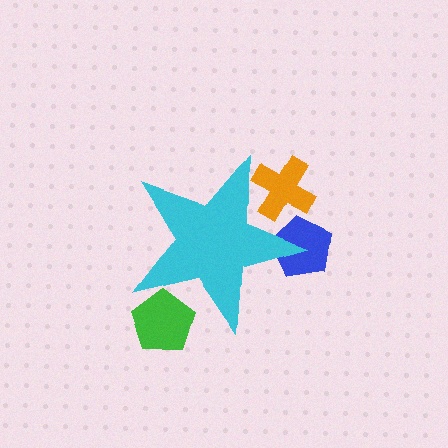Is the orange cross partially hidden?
Yes, the orange cross is partially hidden behind the cyan star.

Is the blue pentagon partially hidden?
Yes, the blue pentagon is partially hidden behind the cyan star.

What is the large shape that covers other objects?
A cyan star.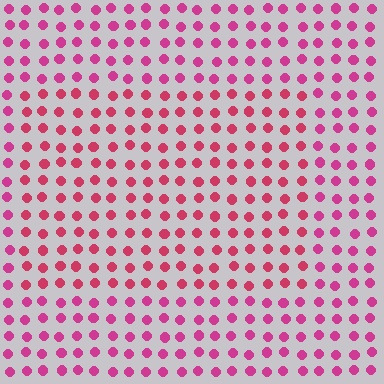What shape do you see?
I see a rectangle.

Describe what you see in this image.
The image is filled with small magenta elements in a uniform arrangement. A rectangle-shaped region is visible where the elements are tinted to a slightly different hue, forming a subtle color boundary.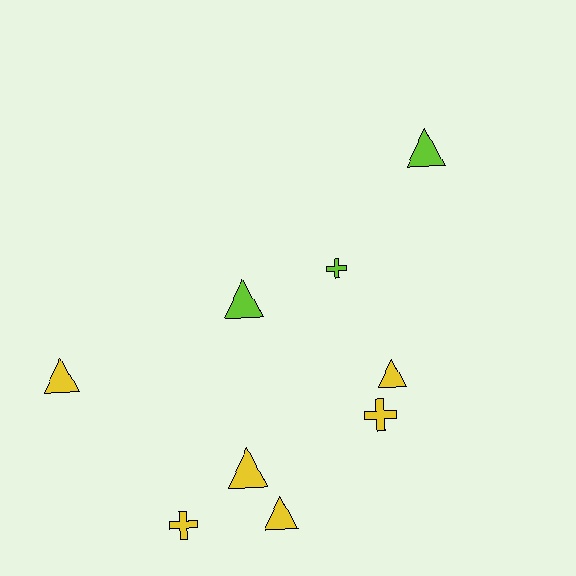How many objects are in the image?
There are 9 objects.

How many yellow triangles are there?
There are 4 yellow triangles.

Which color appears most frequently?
Yellow, with 6 objects.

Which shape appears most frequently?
Triangle, with 6 objects.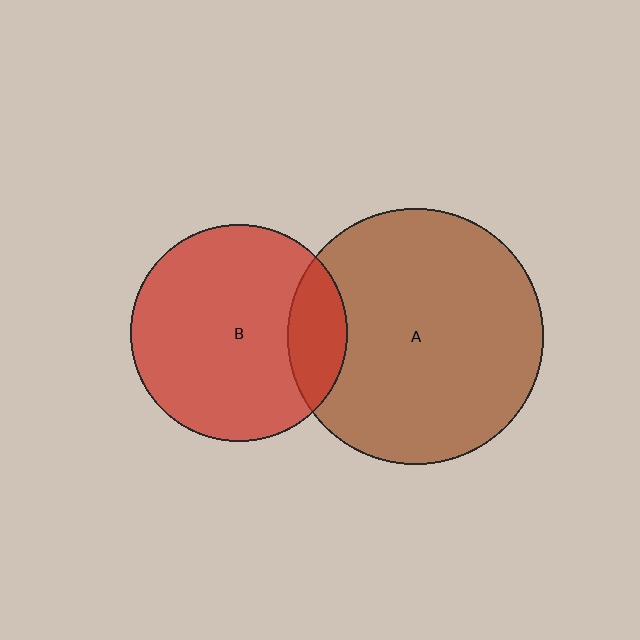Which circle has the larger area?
Circle A (brown).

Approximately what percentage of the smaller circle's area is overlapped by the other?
Approximately 15%.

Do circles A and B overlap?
Yes.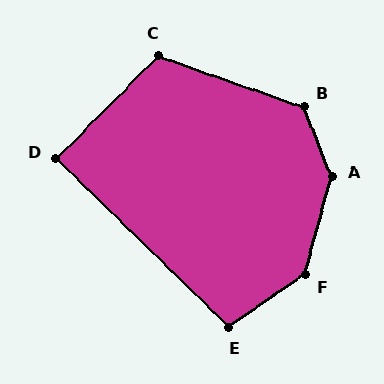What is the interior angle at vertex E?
Approximately 101 degrees (obtuse).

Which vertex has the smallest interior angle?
D, at approximately 89 degrees.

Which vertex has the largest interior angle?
A, at approximately 143 degrees.